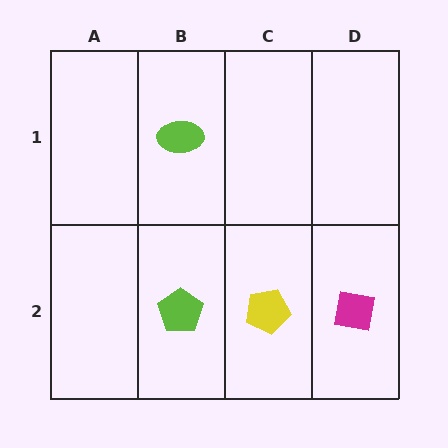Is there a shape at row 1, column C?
No, that cell is empty.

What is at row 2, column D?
A magenta square.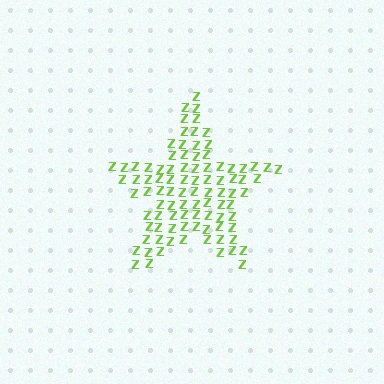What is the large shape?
The large shape is a star.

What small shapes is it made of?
It is made of small letter Z's.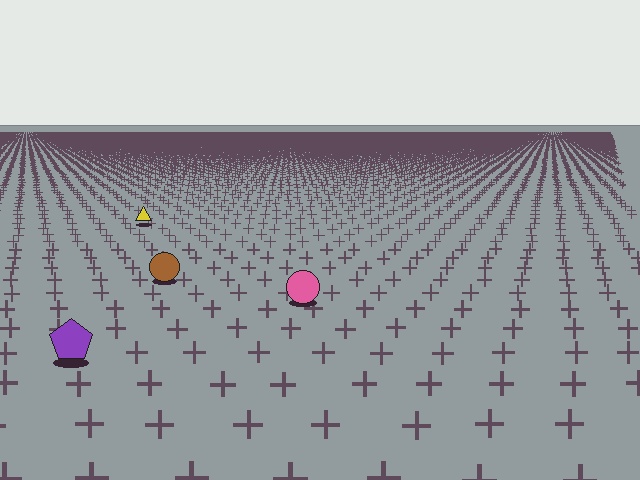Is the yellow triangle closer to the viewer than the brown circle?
No. The brown circle is closer — you can tell from the texture gradient: the ground texture is coarser near it.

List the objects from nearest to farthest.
From nearest to farthest: the purple pentagon, the pink circle, the brown circle, the yellow triangle.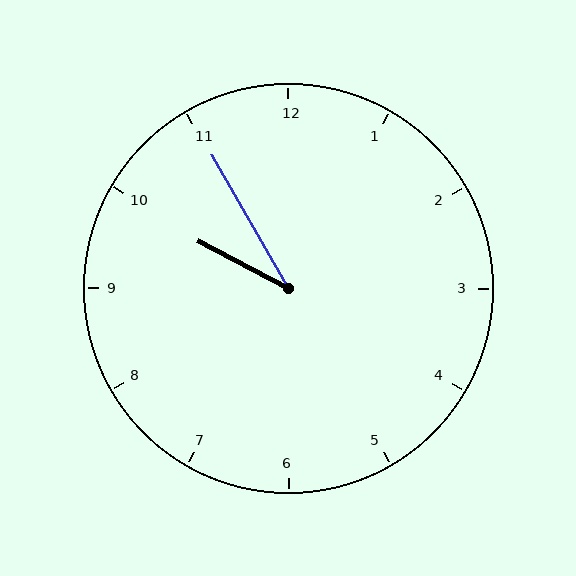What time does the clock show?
9:55.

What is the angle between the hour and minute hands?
Approximately 32 degrees.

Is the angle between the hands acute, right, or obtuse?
It is acute.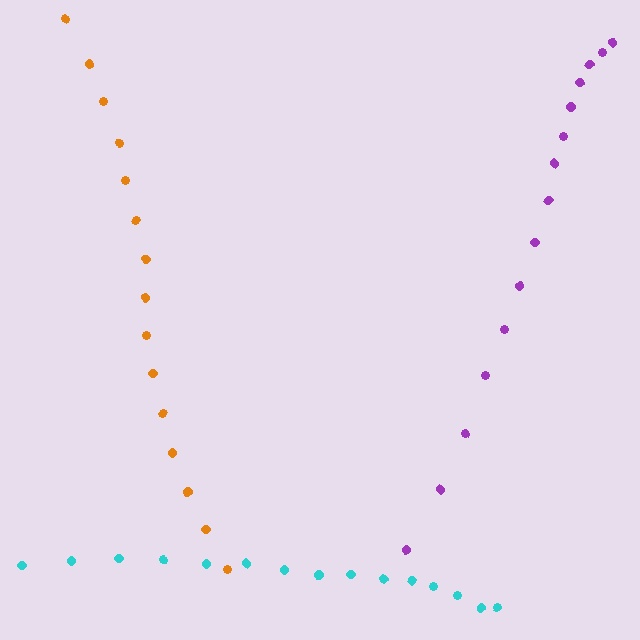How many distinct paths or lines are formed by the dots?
There are 3 distinct paths.